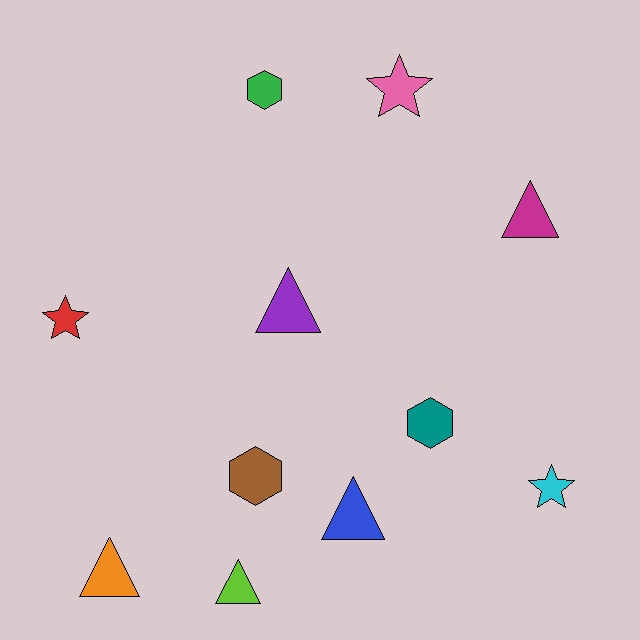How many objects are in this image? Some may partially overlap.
There are 11 objects.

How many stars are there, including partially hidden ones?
There are 3 stars.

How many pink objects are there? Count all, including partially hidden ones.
There is 1 pink object.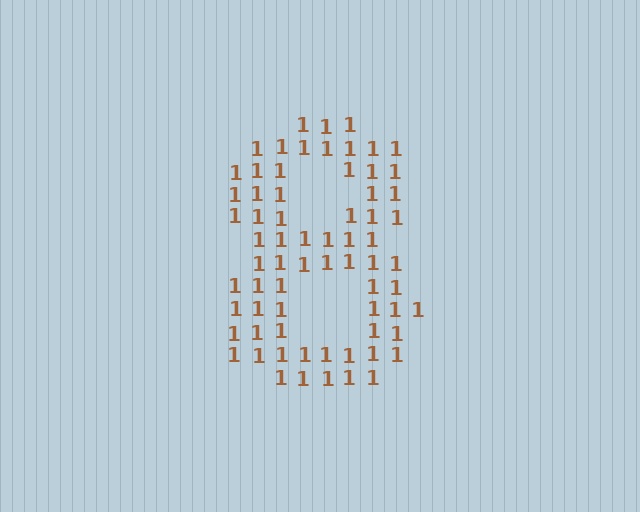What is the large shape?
The large shape is the digit 8.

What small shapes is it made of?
It is made of small digit 1's.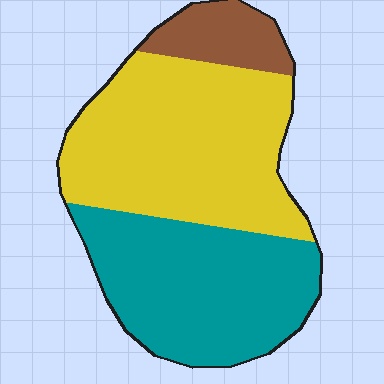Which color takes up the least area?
Brown, at roughly 10%.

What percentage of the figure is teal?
Teal takes up about two fifths (2/5) of the figure.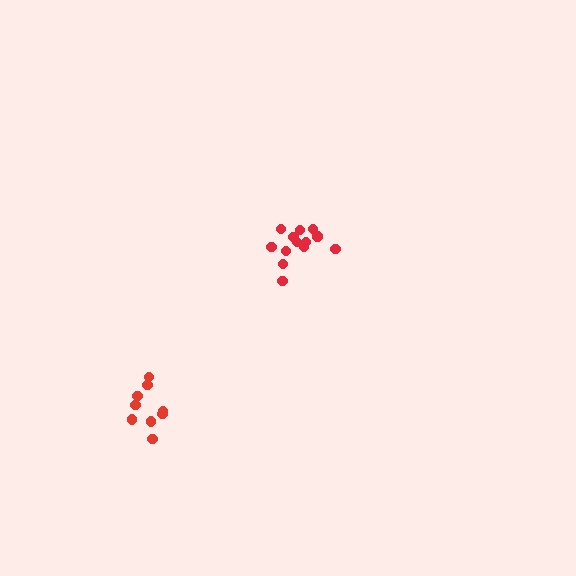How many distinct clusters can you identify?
There are 2 distinct clusters.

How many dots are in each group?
Group 1: 13 dots, Group 2: 9 dots (22 total).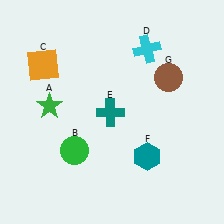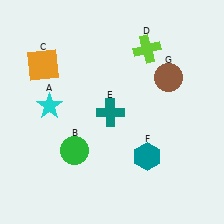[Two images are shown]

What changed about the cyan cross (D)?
In Image 1, D is cyan. In Image 2, it changed to lime.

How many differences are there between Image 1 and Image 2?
There are 2 differences between the two images.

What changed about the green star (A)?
In Image 1, A is green. In Image 2, it changed to cyan.